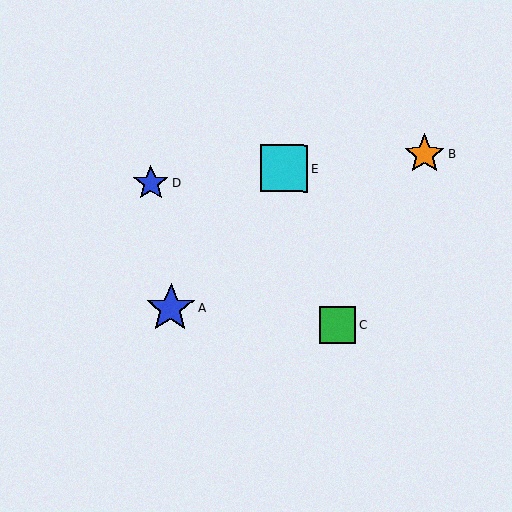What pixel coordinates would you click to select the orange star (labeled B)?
Click at (425, 154) to select the orange star B.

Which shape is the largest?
The blue star (labeled A) is the largest.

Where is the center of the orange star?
The center of the orange star is at (425, 154).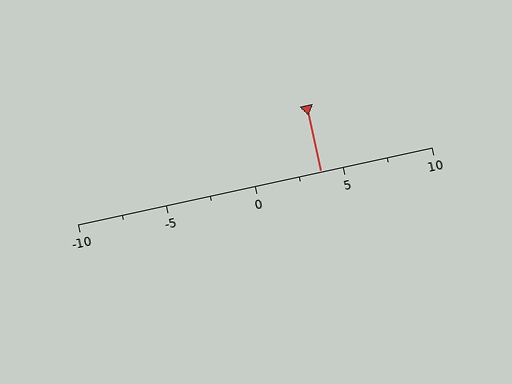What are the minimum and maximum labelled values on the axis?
The axis runs from -10 to 10.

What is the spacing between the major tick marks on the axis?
The major ticks are spaced 5 apart.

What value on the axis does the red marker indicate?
The marker indicates approximately 3.8.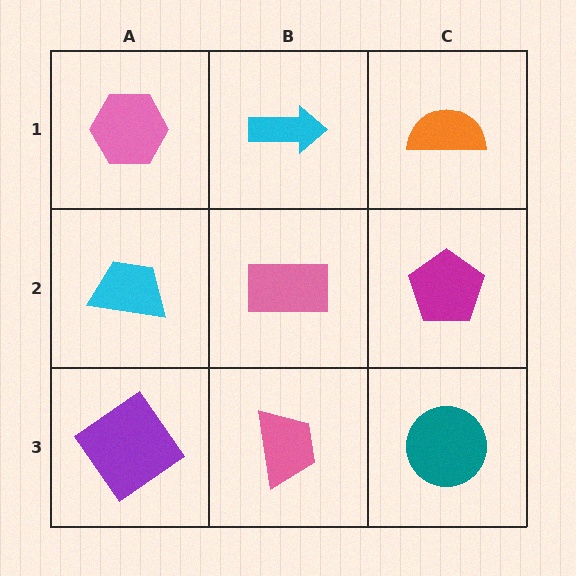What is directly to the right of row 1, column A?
A cyan arrow.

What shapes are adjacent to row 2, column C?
An orange semicircle (row 1, column C), a teal circle (row 3, column C), a pink rectangle (row 2, column B).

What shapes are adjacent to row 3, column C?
A magenta pentagon (row 2, column C), a pink trapezoid (row 3, column B).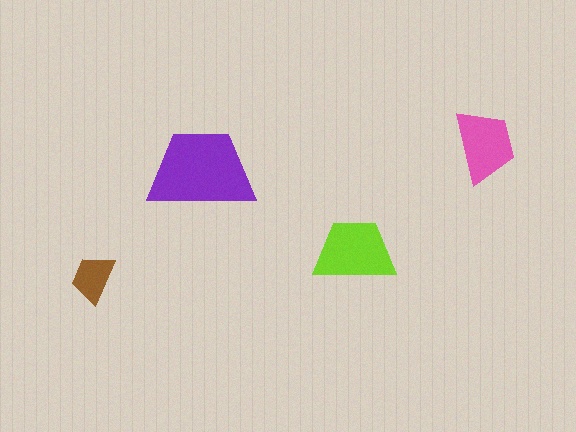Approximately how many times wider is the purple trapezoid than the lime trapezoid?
About 1.5 times wider.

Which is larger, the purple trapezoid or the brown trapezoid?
The purple one.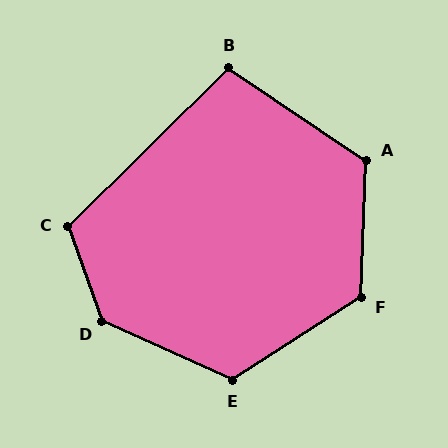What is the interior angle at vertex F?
Approximately 124 degrees (obtuse).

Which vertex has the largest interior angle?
D, at approximately 134 degrees.